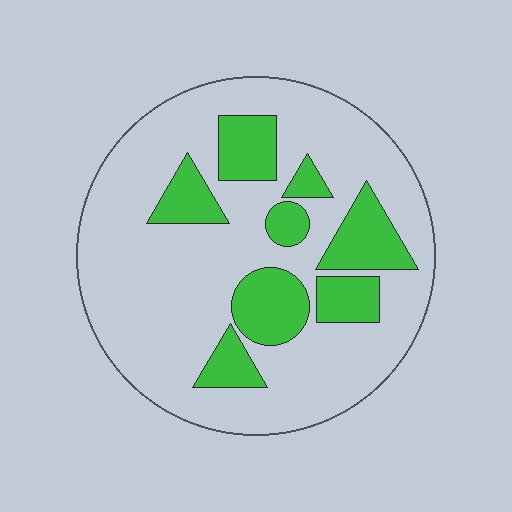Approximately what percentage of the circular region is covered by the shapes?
Approximately 25%.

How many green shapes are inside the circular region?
8.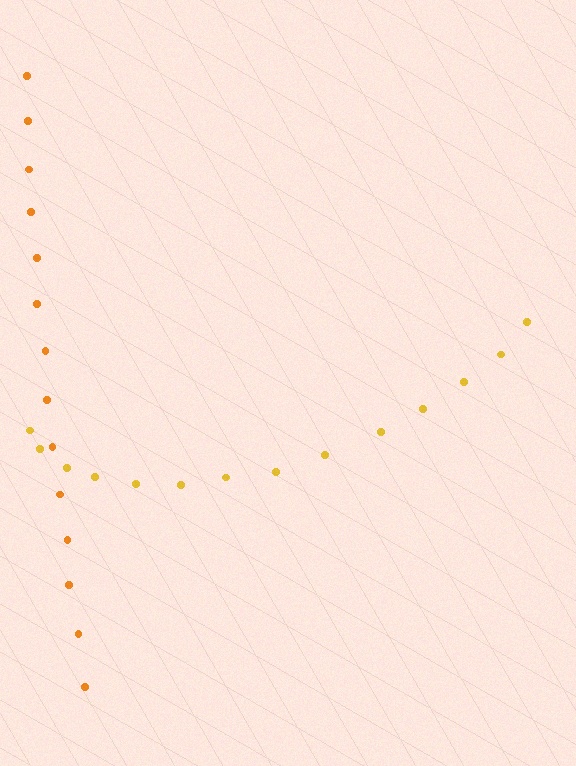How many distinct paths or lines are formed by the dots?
There are 2 distinct paths.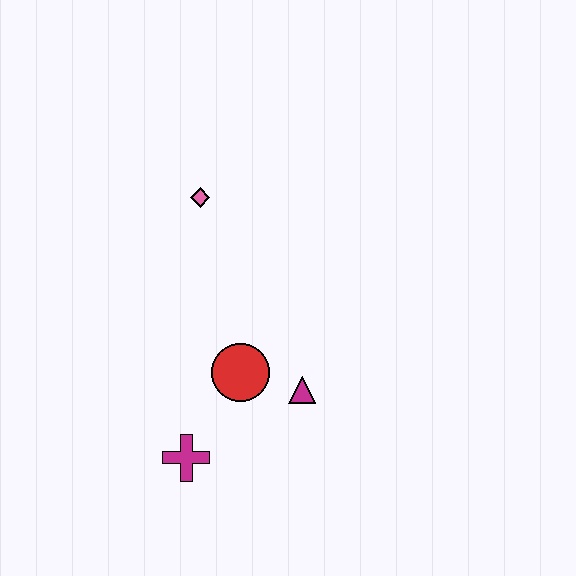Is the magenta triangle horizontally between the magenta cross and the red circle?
No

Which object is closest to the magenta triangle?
The red circle is closest to the magenta triangle.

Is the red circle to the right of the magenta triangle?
No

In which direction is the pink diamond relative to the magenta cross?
The pink diamond is above the magenta cross.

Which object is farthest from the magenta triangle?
The pink diamond is farthest from the magenta triangle.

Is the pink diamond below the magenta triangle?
No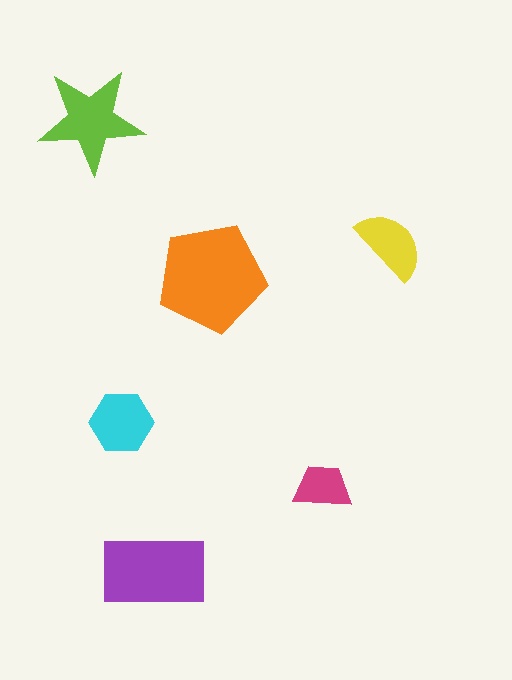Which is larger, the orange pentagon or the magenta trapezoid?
The orange pentagon.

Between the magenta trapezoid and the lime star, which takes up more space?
The lime star.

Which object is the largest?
The orange pentagon.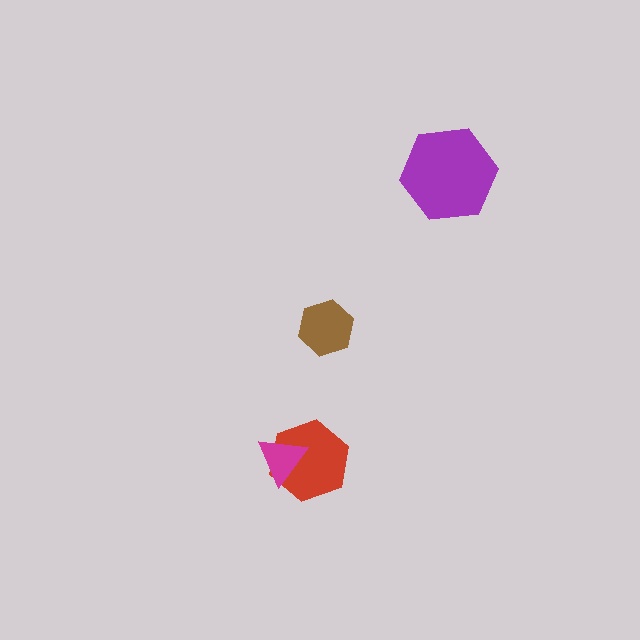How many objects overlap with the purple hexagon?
0 objects overlap with the purple hexagon.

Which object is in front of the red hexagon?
The magenta triangle is in front of the red hexagon.